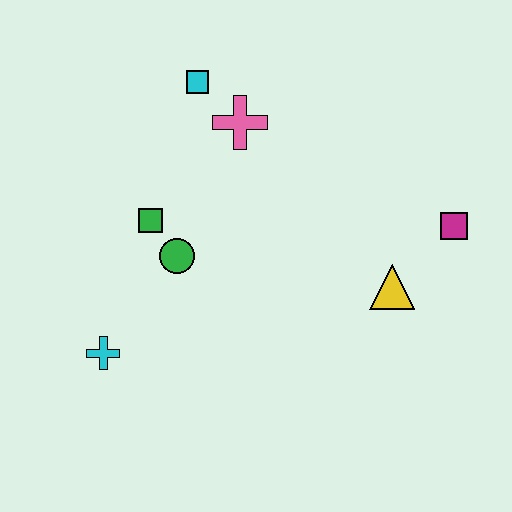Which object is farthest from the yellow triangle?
The cyan cross is farthest from the yellow triangle.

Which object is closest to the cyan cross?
The green circle is closest to the cyan cross.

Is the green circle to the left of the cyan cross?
No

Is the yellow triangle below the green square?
Yes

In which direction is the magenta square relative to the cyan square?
The magenta square is to the right of the cyan square.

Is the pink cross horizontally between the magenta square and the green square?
Yes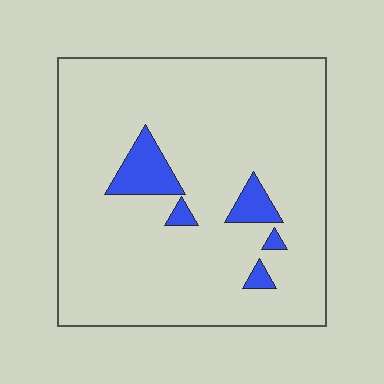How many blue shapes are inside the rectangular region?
5.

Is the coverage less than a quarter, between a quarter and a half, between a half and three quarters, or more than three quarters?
Less than a quarter.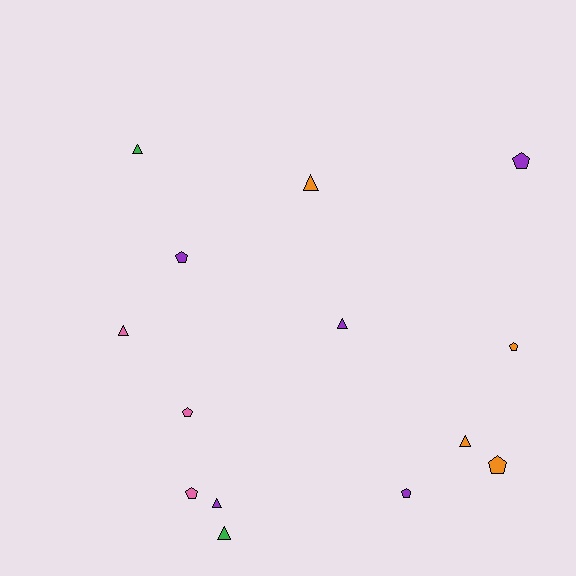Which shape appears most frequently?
Pentagon, with 7 objects.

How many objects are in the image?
There are 14 objects.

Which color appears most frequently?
Purple, with 5 objects.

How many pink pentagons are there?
There are 2 pink pentagons.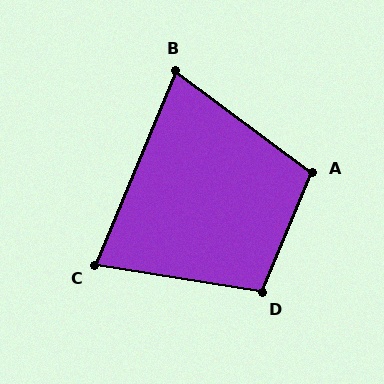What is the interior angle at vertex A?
Approximately 104 degrees (obtuse).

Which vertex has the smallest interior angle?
B, at approximately 76 degrees.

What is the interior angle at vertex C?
Approximately 76 degrees (acute).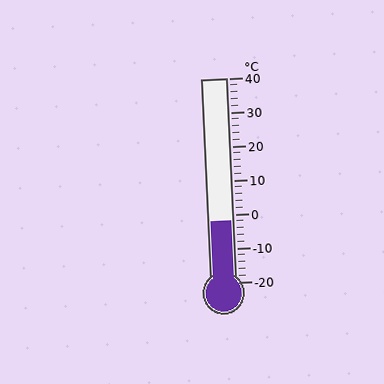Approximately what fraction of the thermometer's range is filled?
The thermometer is filled to approximately 30% of its range.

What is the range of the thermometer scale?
The thermometer scale ranges from -20°C to 40°C.